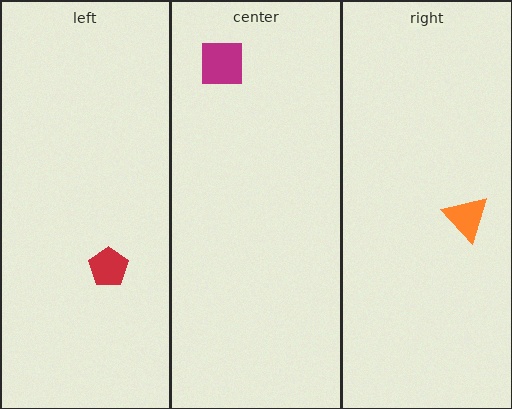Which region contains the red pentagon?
The left region.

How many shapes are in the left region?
1.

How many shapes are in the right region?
1.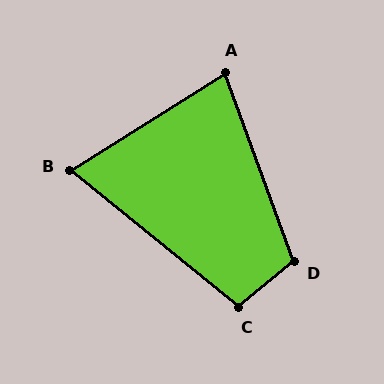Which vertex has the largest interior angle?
D, at approximately 109 degrees.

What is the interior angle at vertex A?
Approximately 78 degrees (acute).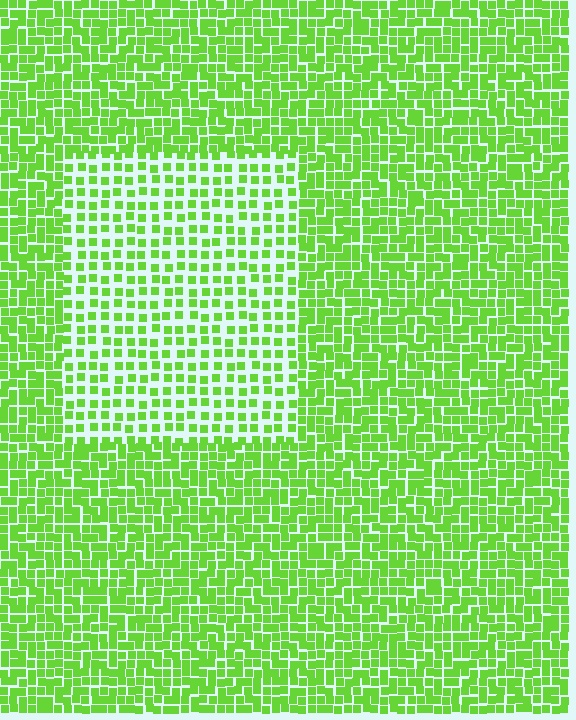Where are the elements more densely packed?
The elements are more densely packed outside the rectangle boundary.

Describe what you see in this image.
The image contains small lime elements arranged at two different densities. A rectangle-shaped region is visible where the elements are less densely packed than the surrounding area.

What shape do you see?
I see a rectangle.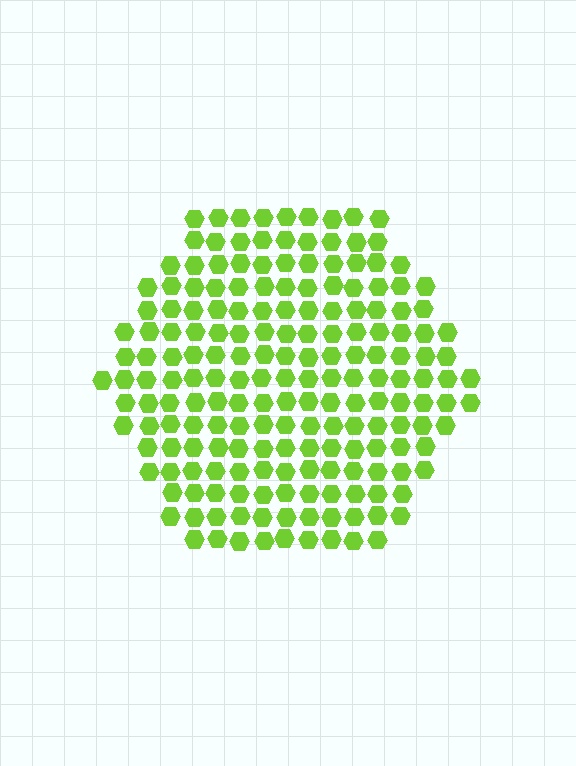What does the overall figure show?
The overall figure shows a hexagon.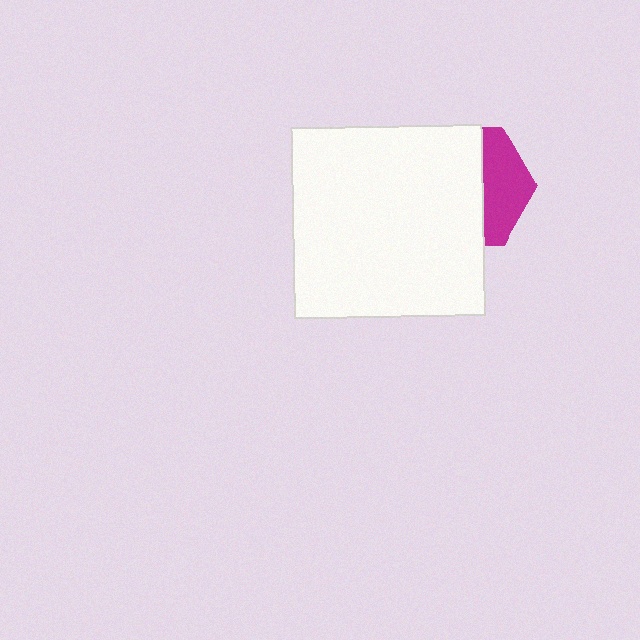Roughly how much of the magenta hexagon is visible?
A small part of it is visible (roughly 36%).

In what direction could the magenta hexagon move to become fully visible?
The magenta hexagon could move right. That would shift it out from behind the white square entirely.